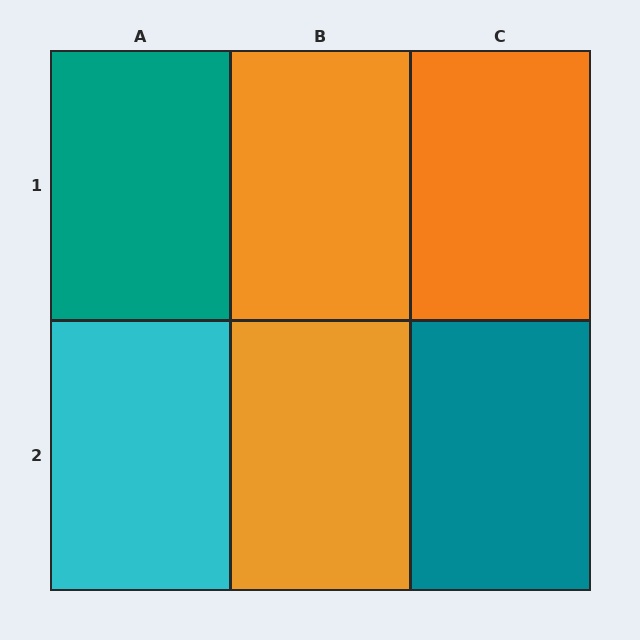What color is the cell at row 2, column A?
Cyan.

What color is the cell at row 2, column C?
Teal.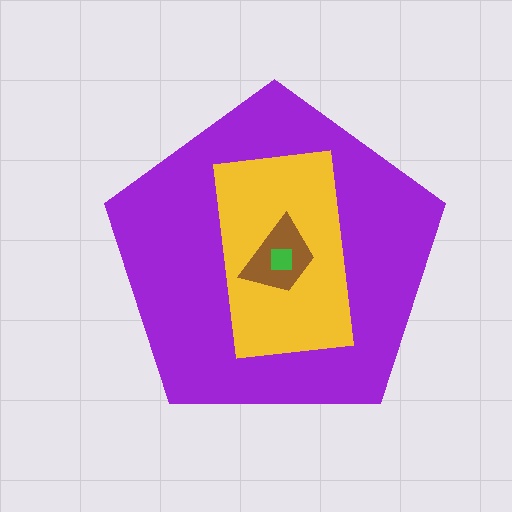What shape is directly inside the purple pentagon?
The yellow rectangle.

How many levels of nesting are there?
4.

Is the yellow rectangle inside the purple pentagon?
Yes.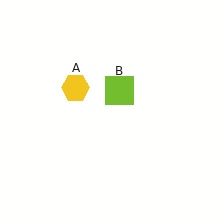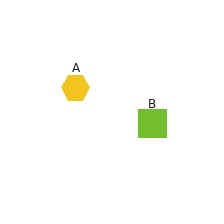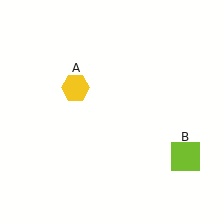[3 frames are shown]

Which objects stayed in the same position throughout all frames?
Yellow hexagon (object A) remained stationary.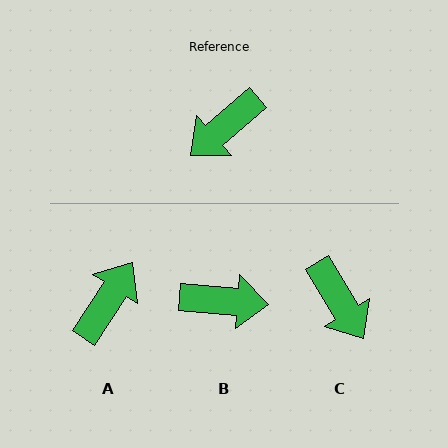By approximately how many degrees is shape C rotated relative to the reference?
Approximately 81 degrees counter-clockwise.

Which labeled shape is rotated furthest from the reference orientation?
A, about 164 degrees away.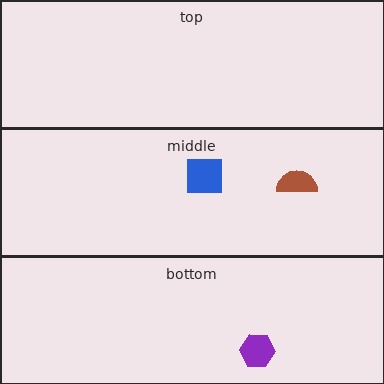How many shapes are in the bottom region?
1.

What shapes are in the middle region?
The brown semicircle, the blue square.